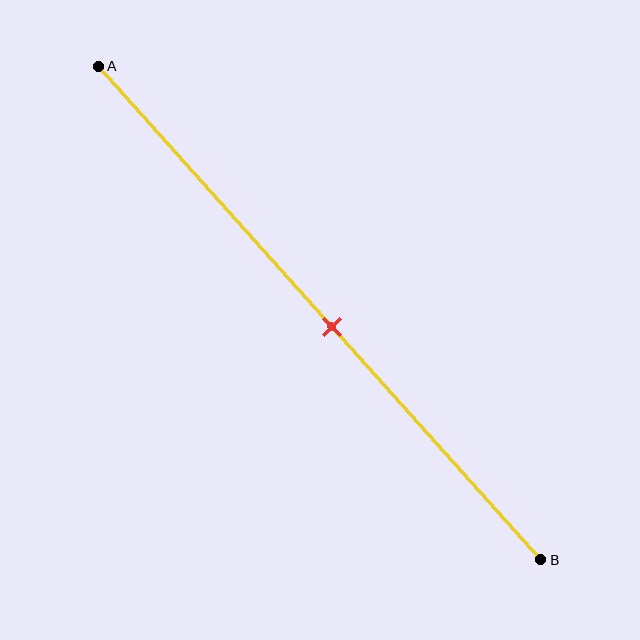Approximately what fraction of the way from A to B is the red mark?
The red mark is approximately 55% of the way from A to B.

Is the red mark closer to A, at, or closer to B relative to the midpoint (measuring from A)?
The red mark is approximately at the midpoint of segment AB.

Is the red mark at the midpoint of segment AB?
Yes, the mark is approximately at the midpoint.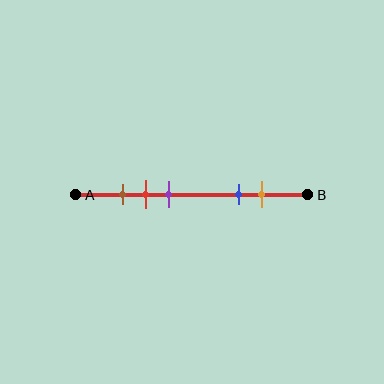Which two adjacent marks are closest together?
The brown and red marks are the closest adjacent pair.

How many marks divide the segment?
There are 5 marks dividing the segment.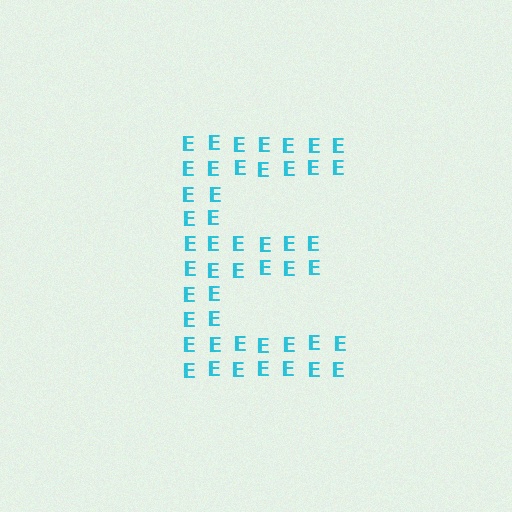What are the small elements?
The small elements are letter E's.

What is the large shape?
The large shape is the letter E.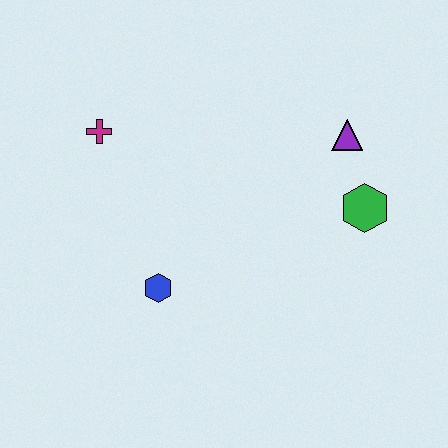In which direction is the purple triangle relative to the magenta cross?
The purple triangle is to the right of the magenta cross.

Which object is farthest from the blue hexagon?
The purple triangle is farthest from the blue hexagon.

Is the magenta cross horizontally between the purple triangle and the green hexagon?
No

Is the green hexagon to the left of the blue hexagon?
No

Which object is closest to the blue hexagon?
The magenta cross is closest to the blue hexagon.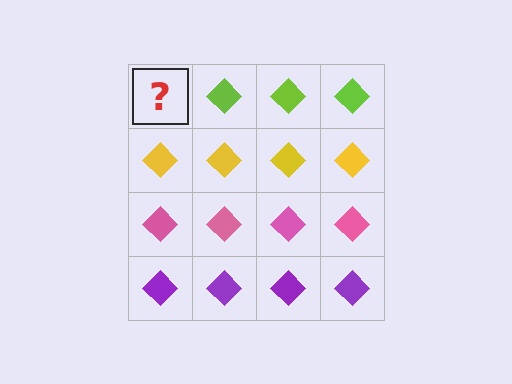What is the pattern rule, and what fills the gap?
The rule is that each row has a consistent color. The gap should be filled with a lime diamond.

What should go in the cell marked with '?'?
The missing cell should contain a lime diamond.